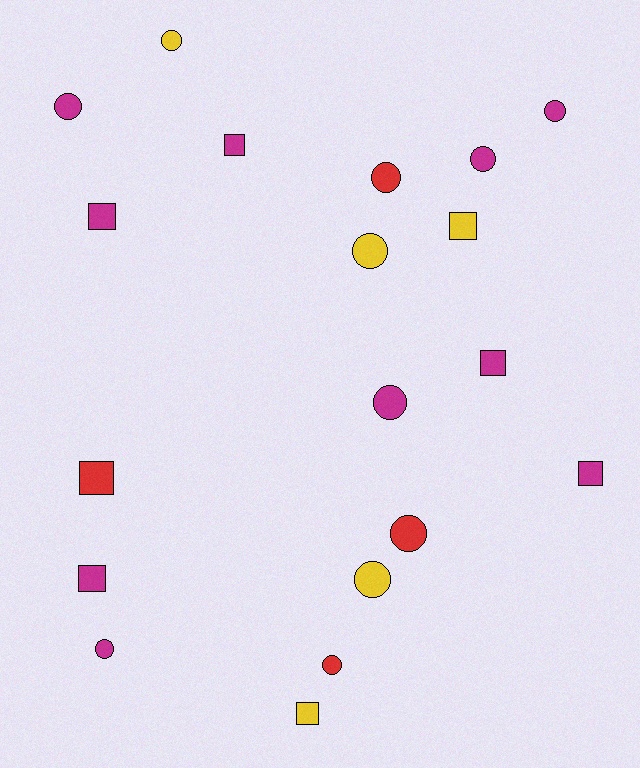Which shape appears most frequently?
Circle, with 11 objects.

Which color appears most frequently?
Magenta, with 10 objects.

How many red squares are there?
There is 1 red square.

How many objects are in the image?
There are 19 objects.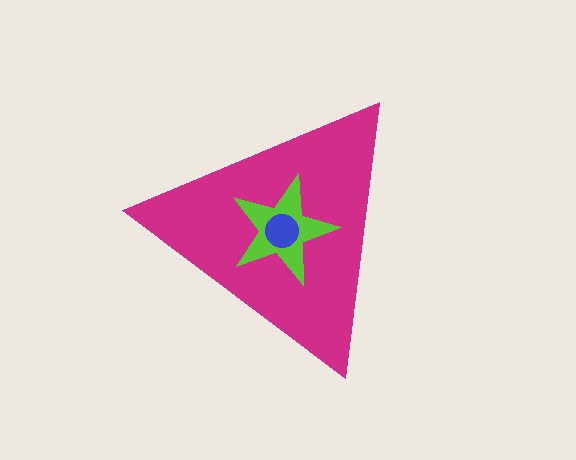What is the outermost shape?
The magenta triangle.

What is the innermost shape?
The blue circle.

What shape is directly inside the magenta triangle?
The lime star.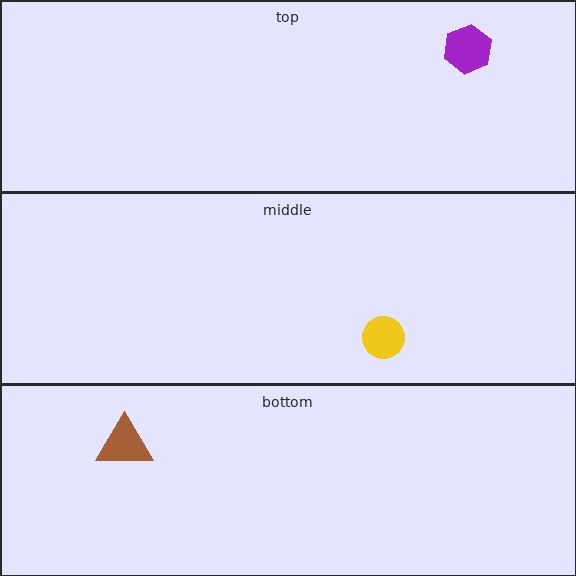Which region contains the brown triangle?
The bottom region.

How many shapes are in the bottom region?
1.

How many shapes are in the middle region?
1.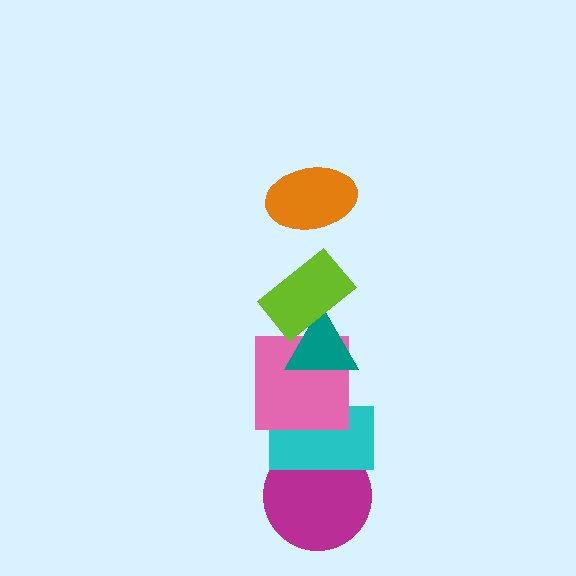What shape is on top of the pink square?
The teal triangle is on top of the pink square.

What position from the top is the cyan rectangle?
The cyan rectangle is 5th from the top.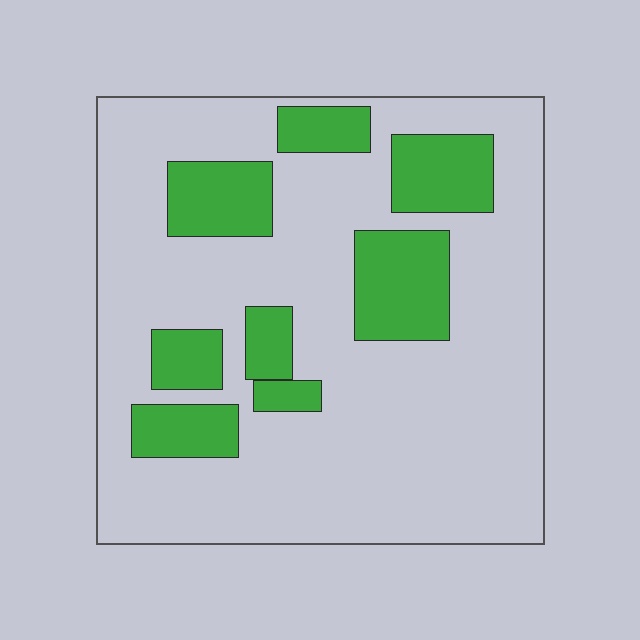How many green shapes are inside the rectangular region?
8.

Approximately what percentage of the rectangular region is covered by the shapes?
Approximately 25%.